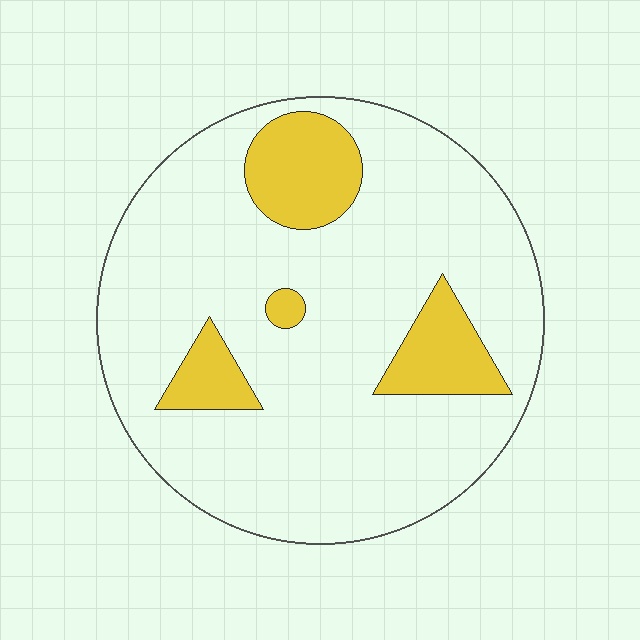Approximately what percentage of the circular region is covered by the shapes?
Approximately 15%.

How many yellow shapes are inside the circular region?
4.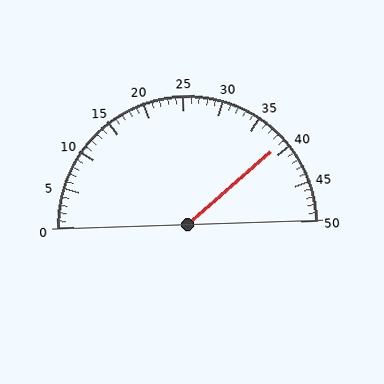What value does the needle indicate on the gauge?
The needle indicates approximately 39.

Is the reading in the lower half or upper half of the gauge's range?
The reading is in the upper half of the range (0 to 50).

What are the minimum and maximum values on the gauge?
The gauge ranges from 0 to 50.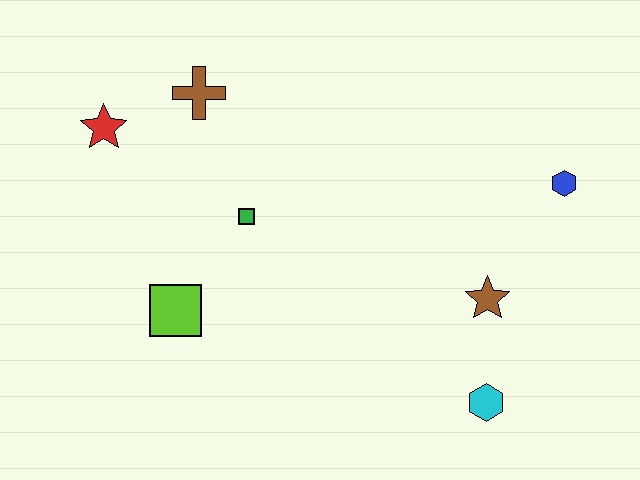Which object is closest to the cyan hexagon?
The brown star is closest to the cyan hexagon.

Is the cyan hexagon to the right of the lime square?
Yes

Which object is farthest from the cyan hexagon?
The red star is farthest from the cyan hexagon.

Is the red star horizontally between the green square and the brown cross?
No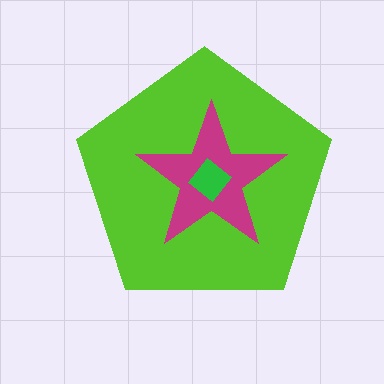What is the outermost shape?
The lime pentagon.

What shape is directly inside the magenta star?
The green diamond.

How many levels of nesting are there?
3.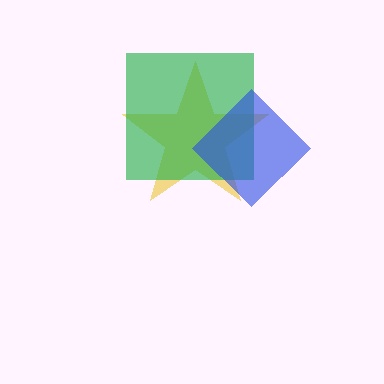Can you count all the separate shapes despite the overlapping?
Yes, there are 3 separate shapes.